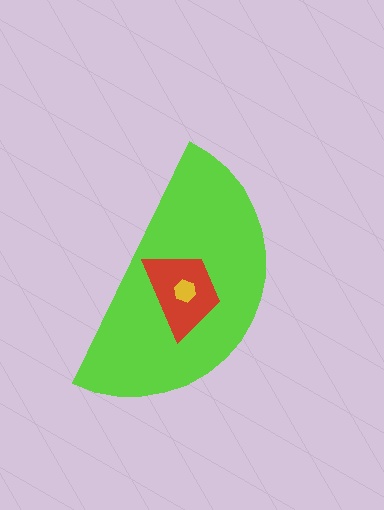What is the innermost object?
The yellow hexagon.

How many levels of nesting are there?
3.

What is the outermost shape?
The lime semicircle.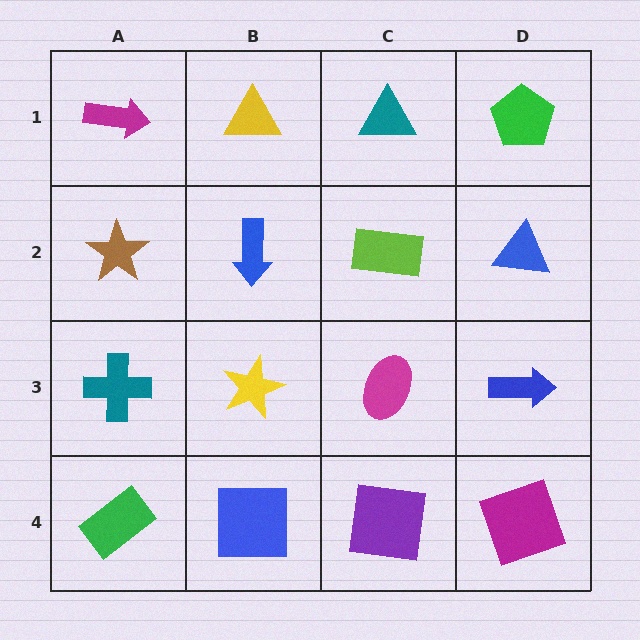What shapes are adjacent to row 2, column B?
A yellow triangle (row 1, column B), a yellow star (row 3, column B), a brown star (row 2, column A), a lime rectangle (row 2, column C).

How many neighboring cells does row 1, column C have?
3.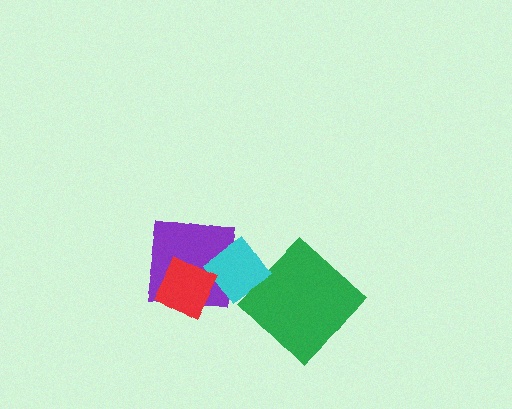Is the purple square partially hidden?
Yes, it is partially covered by another shape.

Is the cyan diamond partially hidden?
Yes, it is partially covered by another shape.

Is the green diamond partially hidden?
No, no other shape covers it.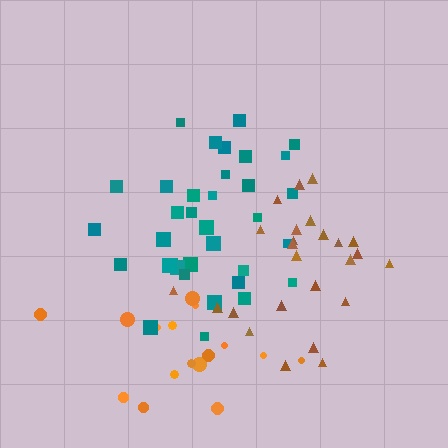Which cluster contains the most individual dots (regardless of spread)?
Teal (35).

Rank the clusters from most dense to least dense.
teal, brown, orange.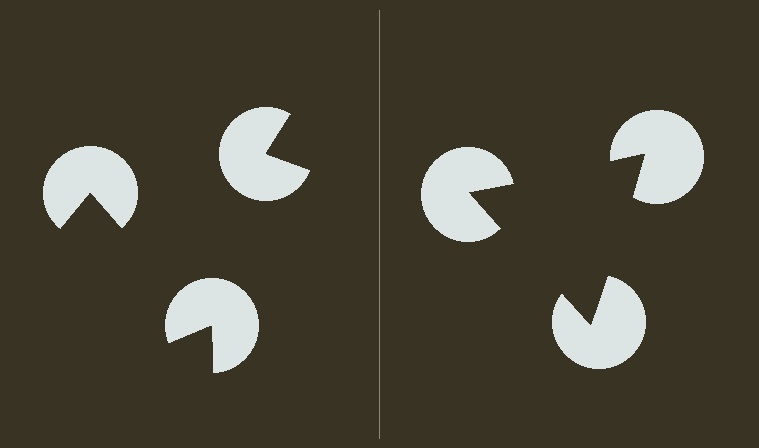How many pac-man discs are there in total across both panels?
6 — 3 on each side.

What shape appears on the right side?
An illusory triangle.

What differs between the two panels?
The pac-man discs are positioned identically on both sides; only the wedge orientations differ. On the right they align to a triangle; on the left they are misaligned.